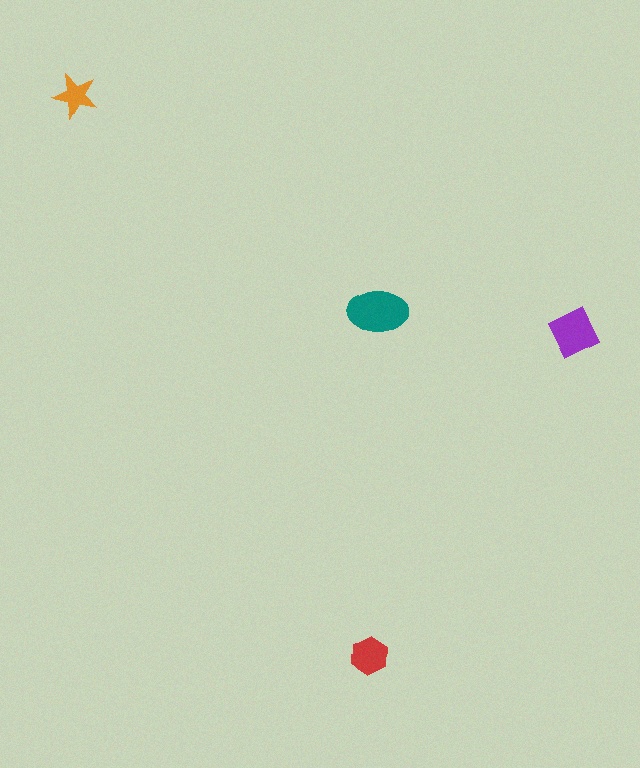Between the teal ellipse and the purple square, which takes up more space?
The teal ellipse.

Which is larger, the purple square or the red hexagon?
The purple square.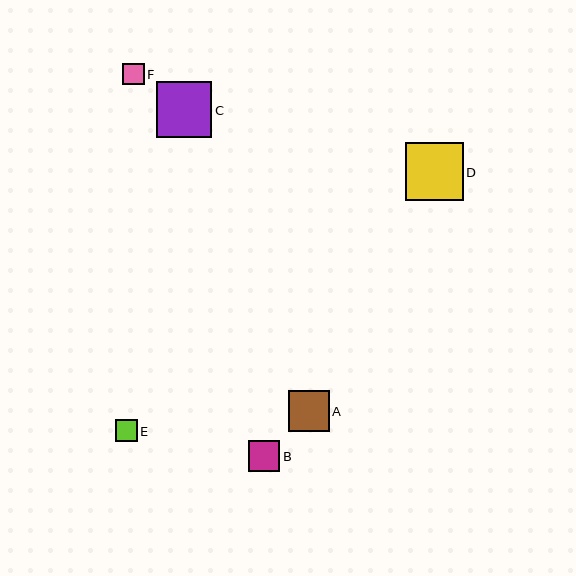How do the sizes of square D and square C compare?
Square D and square C are approximately the same size.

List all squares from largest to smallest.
From largest to smallest: D, C, A, B, E, F.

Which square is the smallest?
Square F is the smallest with a size of approximately 22 pixels.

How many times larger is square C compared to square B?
Square C is approximately 1.8 times the size of square B.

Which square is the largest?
Square D is the largest with a size of approximately 58 pixels.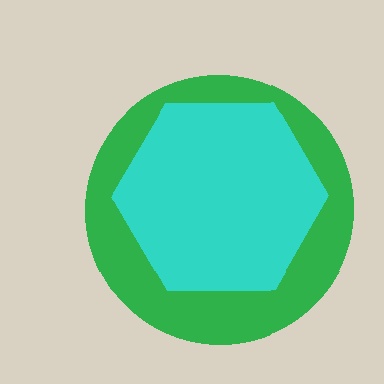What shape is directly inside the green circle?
The cyan hexagon.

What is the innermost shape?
The cyan hexagon.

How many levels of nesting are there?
2.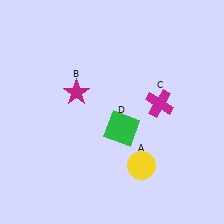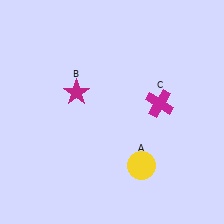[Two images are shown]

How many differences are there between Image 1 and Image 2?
There is 1 difference between the two images.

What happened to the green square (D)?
The green square (D) was removed in Image 2. It was in the bottom-right area of Image 1.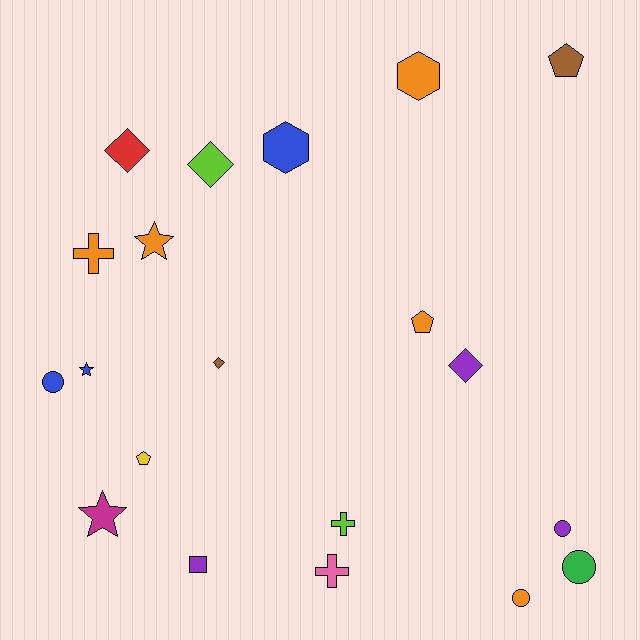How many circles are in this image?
There are 4 circles.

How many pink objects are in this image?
There is 1 pink object.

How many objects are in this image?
There are 20 objects.